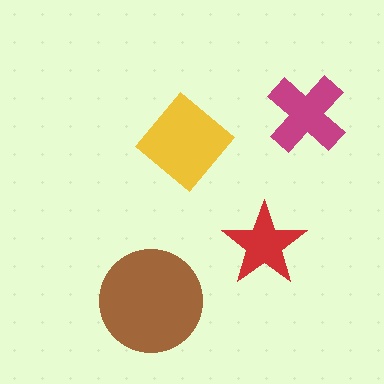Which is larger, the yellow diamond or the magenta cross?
The yellow diamond.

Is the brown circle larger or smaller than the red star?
Larger.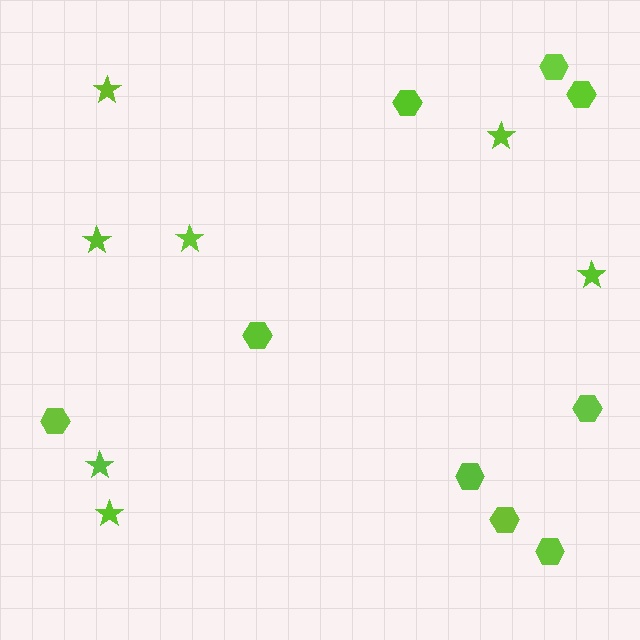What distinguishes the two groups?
There are 2 groups: one group of hexagons (9) and one group of stars (7).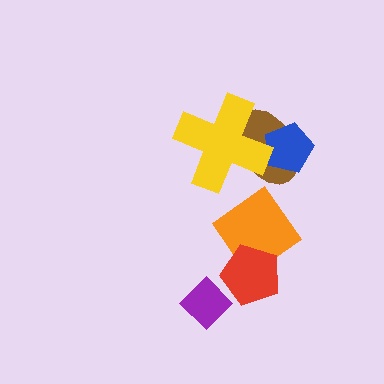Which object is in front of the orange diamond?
The red pentagon is in front of the orange diamond.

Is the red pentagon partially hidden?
No, no other shape covers it.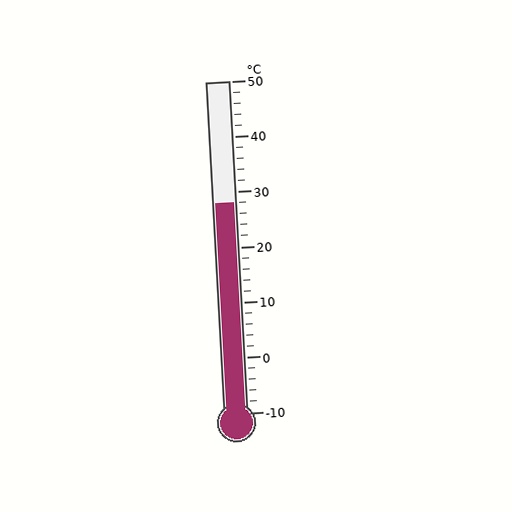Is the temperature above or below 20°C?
The temperature is above 20°C.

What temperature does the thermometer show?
The thermometer shows approximately 28°C.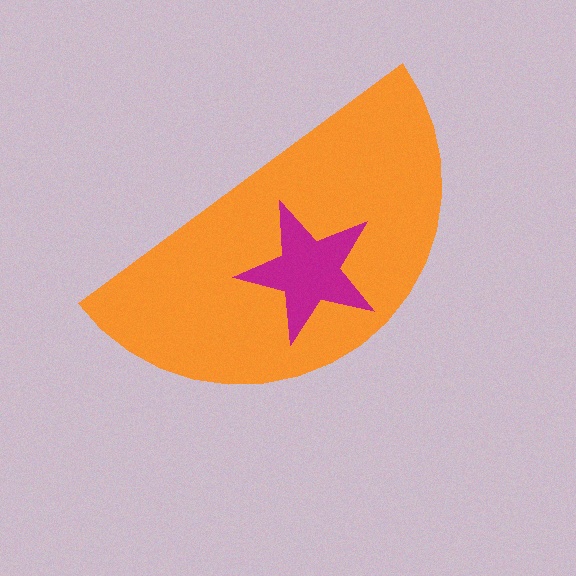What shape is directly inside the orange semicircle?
The magenta star.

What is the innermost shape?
The magenta star.